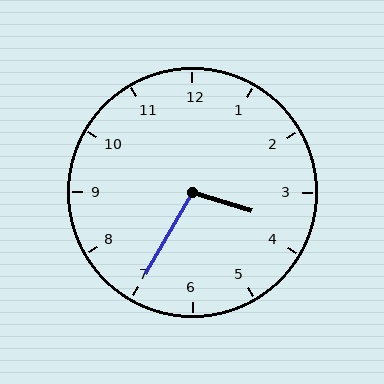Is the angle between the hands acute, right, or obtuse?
It is obtuse.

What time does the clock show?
3:35.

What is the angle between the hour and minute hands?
Approximately 102 degrees.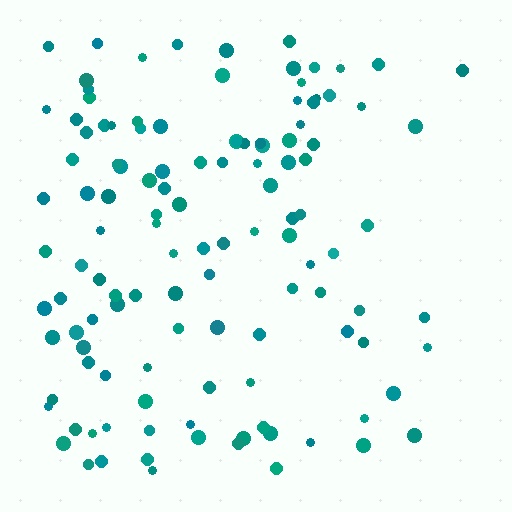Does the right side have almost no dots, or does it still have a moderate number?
Still a moderate number, just noticeably fewer than the left.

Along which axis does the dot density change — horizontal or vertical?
Horizontal.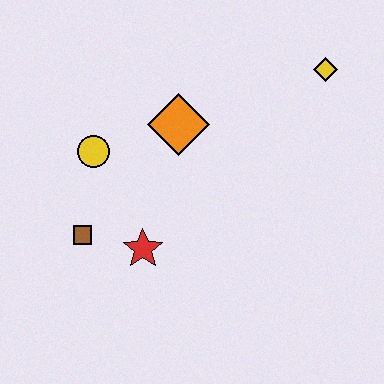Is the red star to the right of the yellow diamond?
No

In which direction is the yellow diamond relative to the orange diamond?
The yellow diamond is to the right of the orange diamond.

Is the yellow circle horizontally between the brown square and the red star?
Yes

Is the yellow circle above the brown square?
Yes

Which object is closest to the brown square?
The red star is closest to the brown square.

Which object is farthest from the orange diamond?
The yellow diamond is farthest from the orange diamond.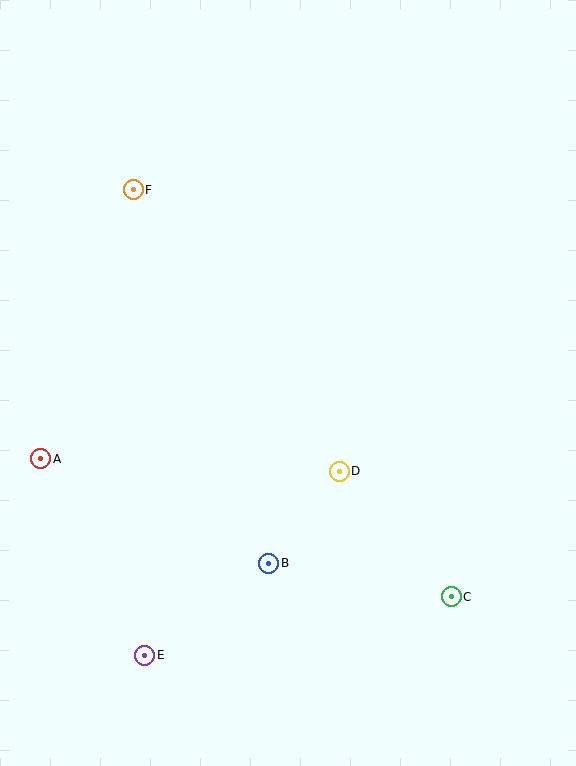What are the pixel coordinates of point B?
Point B is at (269, 563).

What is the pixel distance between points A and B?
The distance between A and B is 251 pixels.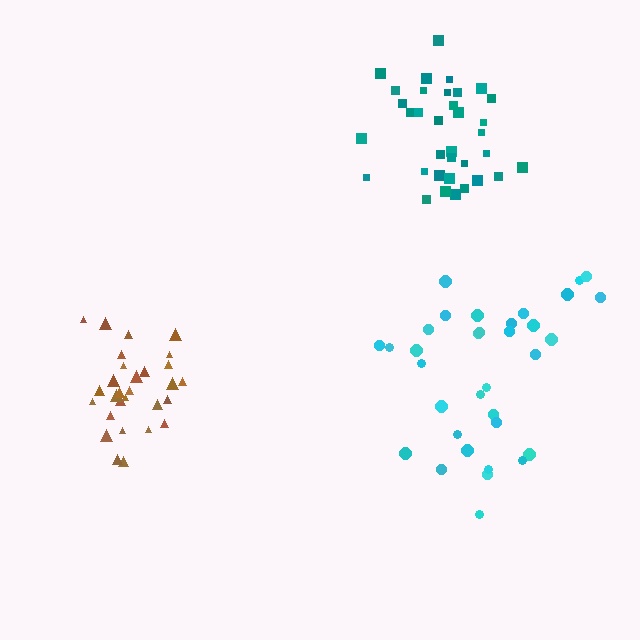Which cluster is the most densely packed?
Brown.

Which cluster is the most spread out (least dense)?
Cyan.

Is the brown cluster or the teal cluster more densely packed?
Brown.